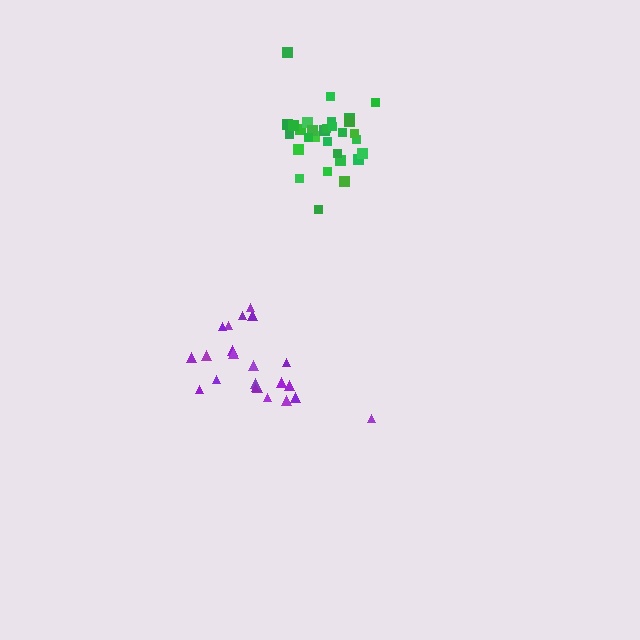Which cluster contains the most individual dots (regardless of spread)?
Green (31).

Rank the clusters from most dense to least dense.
green, purple.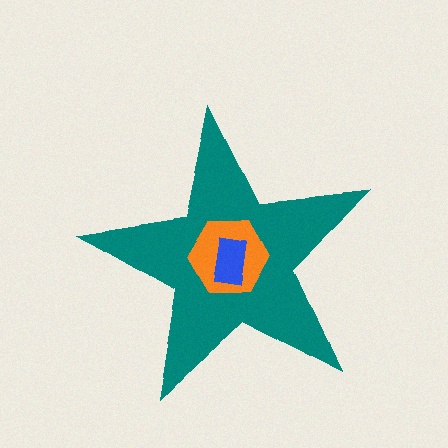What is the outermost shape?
The teal star.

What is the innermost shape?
The blue rectangle.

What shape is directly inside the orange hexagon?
The blue rectangle.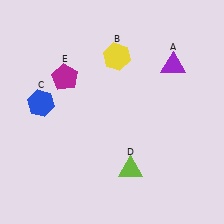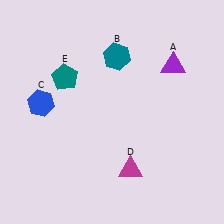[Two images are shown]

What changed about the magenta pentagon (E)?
In Image 1, E is magenta. In Image 2, it changed to teal.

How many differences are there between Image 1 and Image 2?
There are 3 differences between the two images.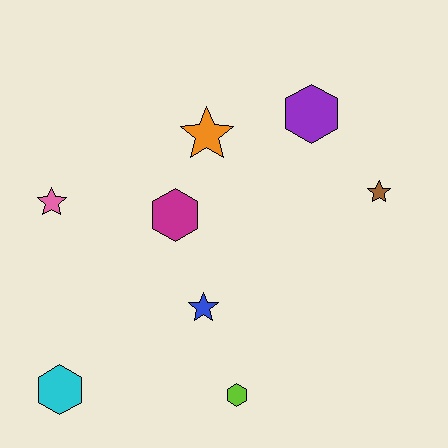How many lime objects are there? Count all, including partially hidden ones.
There is 1 lime object.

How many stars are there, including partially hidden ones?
There are 4 stars.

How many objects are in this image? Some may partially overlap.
There are 8 objects.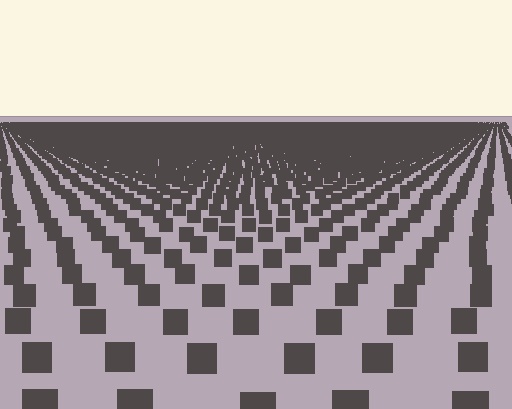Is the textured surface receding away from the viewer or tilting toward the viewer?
The surface is receding away from the viewer. Texture elements get smaller and denser toward the top.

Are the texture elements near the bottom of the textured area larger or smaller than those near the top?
Larger. Near the bottom, elements are closer to the viewer and appear at a bigger on-screen size.